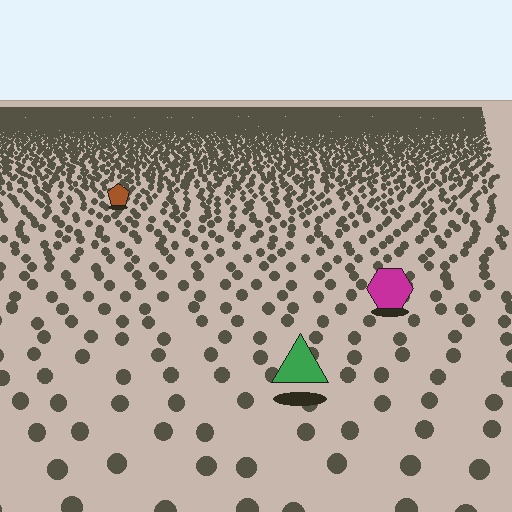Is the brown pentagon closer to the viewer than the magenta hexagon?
No. The magenta hexagon is closer — you can tell from the texture gradient: the ground texture is coarser near it.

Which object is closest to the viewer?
The green triangle is closest. The texture marks near it are larger and more spread out.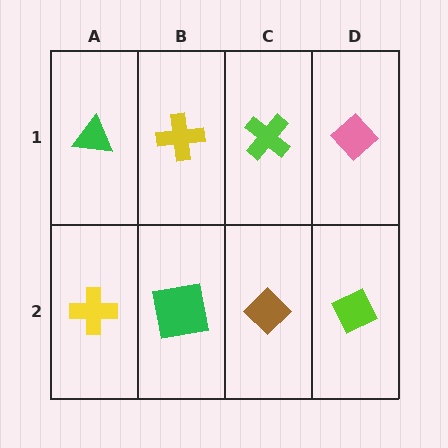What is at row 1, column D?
A pink diamond.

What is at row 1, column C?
A lime cross.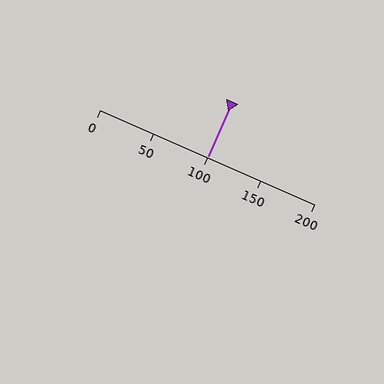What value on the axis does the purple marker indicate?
The marker indicates approximately 100.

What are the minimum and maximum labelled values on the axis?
The axis runs from 0 to 200.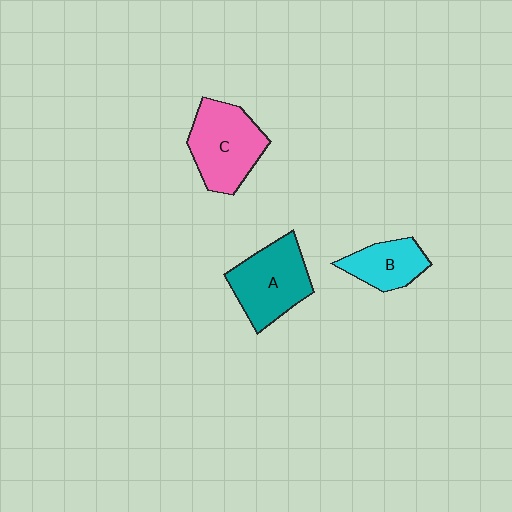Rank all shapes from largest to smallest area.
From largest to smallest: C (pink), A (teal), B (cyan).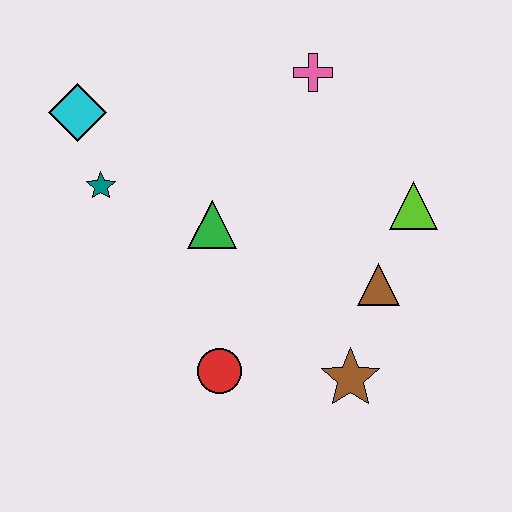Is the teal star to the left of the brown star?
Yes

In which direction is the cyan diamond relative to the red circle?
The cyan diamond is above the red circle.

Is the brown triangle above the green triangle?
No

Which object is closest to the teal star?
The cyan diamond is closest to the teal star.